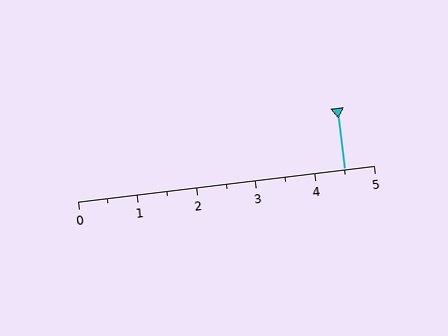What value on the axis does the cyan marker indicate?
The marker indicates approximately 4.5.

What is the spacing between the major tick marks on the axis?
The major ticks are spaced 1 apart.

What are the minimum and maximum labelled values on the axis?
The axis runs from 0 to 5.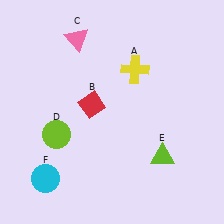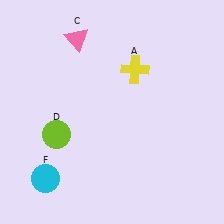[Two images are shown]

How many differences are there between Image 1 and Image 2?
There are 2 differences between the two images.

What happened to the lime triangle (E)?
The lime triangle (E) was removed in Image 2. It was in the bottom-right area of Image 1.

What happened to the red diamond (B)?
The red diamond (B) was removed in Image 2. It was in the top-left area of Image 1.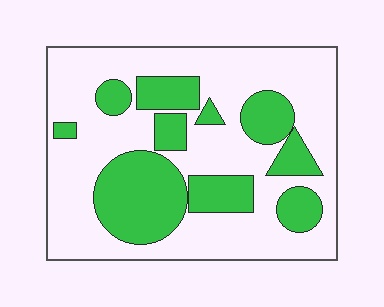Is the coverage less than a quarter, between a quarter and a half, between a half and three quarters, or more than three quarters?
Between a quarter and a half.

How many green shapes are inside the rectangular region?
10.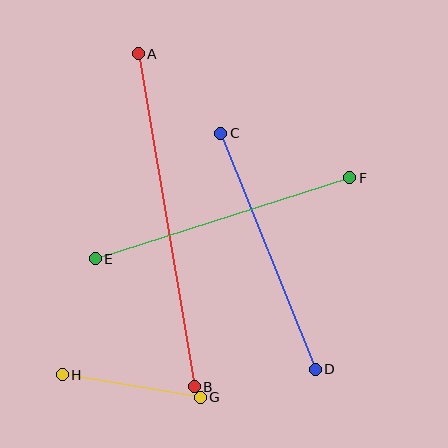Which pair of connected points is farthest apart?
Points A and B are farthest apart.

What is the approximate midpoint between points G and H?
The midpoint is at approximately (131, 386) pixels.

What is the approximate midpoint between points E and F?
The midpoint is at approximately (222, 218) pixels.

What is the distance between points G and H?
The distance is approximately 140 pixels.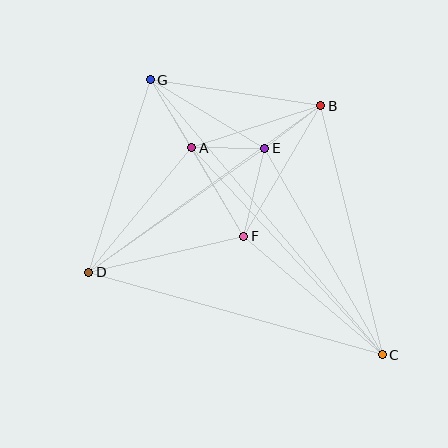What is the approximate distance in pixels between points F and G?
The distance between F and G is approximately 182 pixels.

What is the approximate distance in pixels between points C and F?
The distance between C and F is approximately 182 pixels.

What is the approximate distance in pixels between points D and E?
The distance between D and E is approximately 215 pixels.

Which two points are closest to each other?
Points B and E are closest to each other.